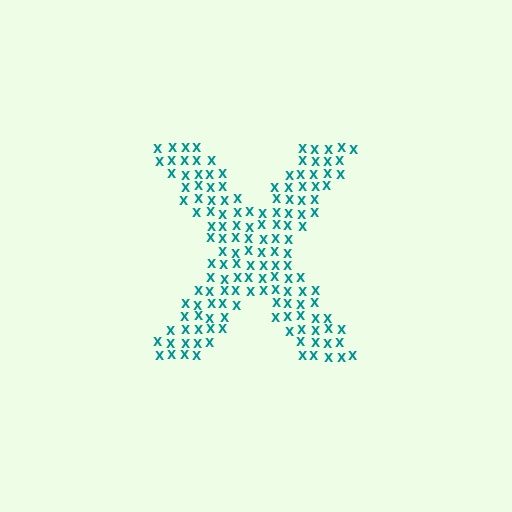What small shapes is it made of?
It is made of small letter X's.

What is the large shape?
The large shape is the letter X.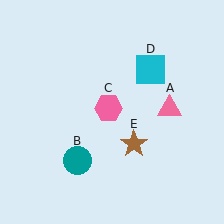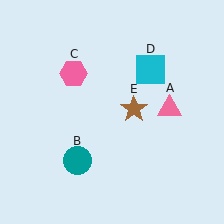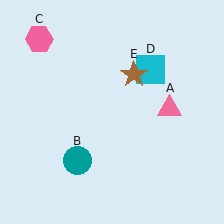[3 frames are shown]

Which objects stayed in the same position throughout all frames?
Pink triangle (object A) and teal circle (object B) and cyan square (object D) remained stationary.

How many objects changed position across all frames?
2 objects changed position: pink hexagon (object C), brown star (object E).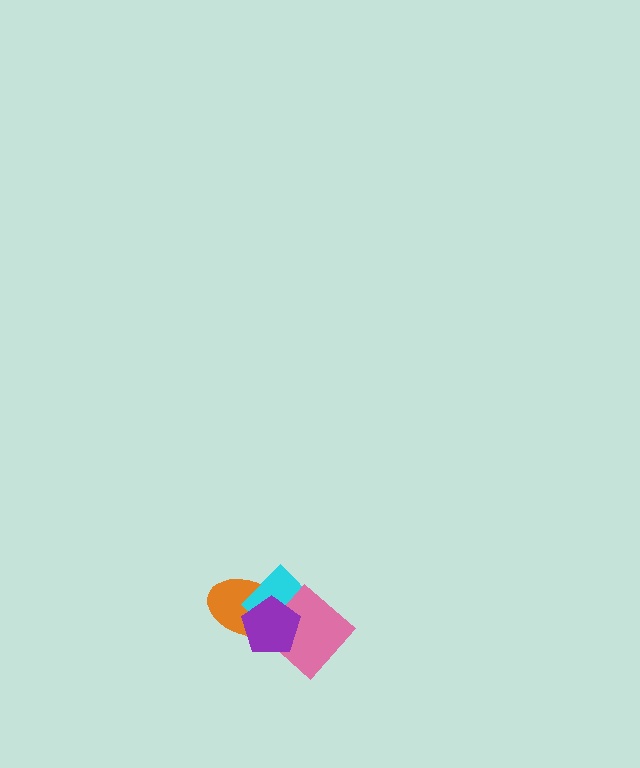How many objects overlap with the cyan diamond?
3 objects overlap with the cyan diamond.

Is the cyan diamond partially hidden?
Yes, it is partially covered by another shape.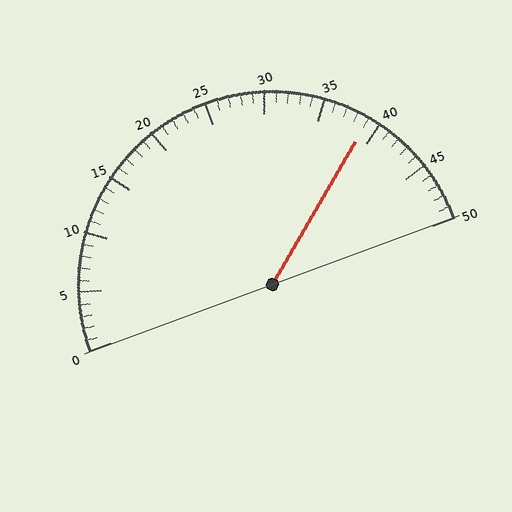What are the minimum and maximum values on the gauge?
The gauge ranges from 0 to 50.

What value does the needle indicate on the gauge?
The needle indicates approximately 39.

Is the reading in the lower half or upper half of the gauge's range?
The reading is in the upper half of the range (0 to 50).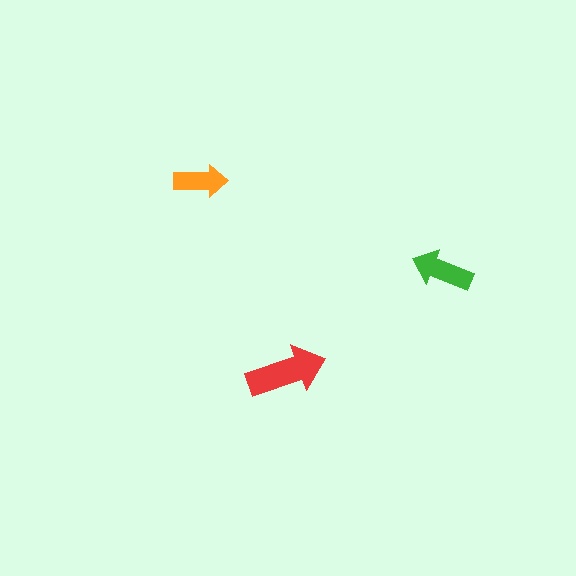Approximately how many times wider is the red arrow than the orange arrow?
About 1.5 times wider.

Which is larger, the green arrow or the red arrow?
The red one.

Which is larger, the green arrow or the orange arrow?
The green one.